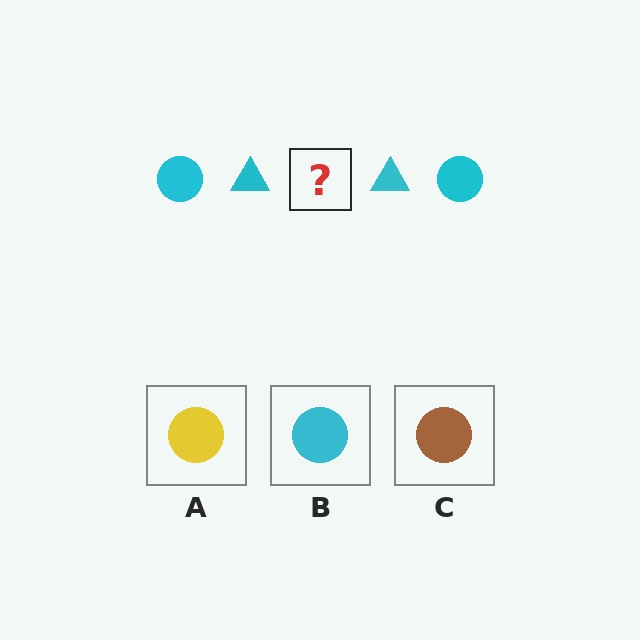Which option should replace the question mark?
Option B.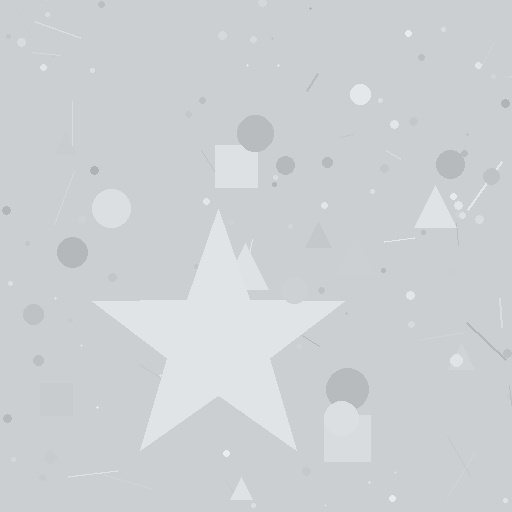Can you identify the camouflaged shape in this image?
The camouflaged shape is a star.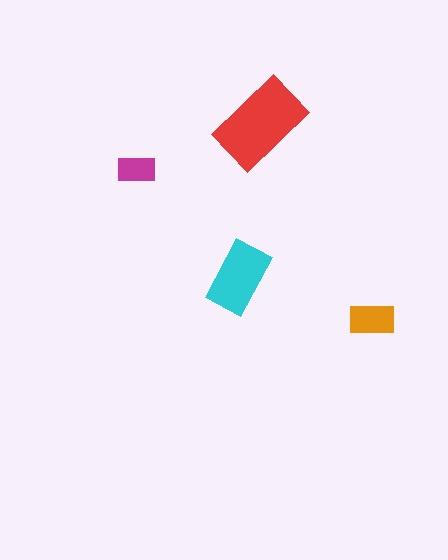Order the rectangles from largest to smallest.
the red one, the cyan one, the orange one, the magenta one.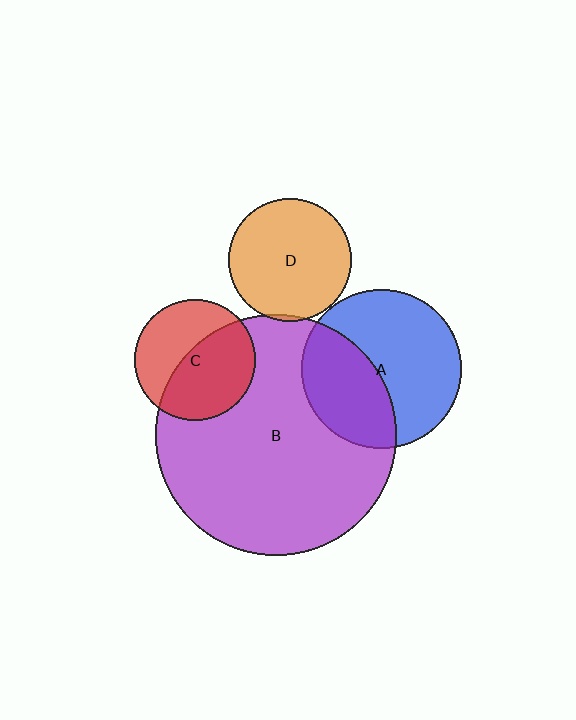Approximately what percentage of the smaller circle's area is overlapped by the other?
Approximately 5%.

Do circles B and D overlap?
Yes.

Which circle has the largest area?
Circle B (purple).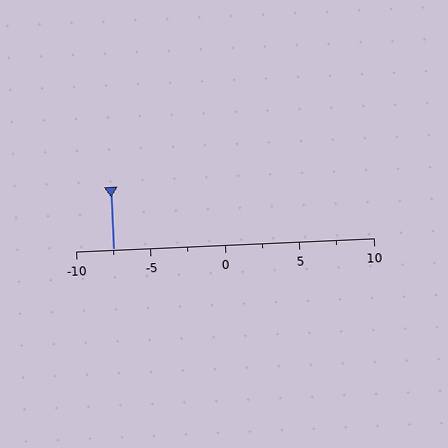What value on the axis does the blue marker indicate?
The marker indicates approximately -7.5.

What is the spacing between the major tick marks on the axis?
The major ticks are spaced 5 apart.